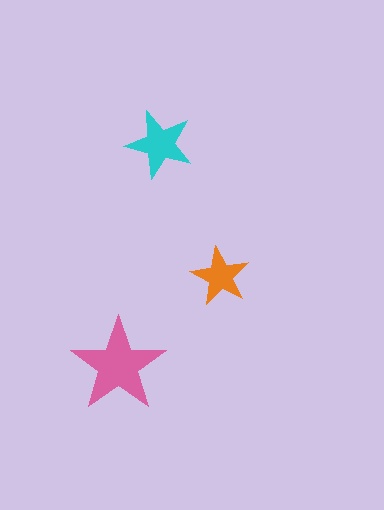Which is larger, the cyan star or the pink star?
The pink one.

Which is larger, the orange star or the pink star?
The pink one.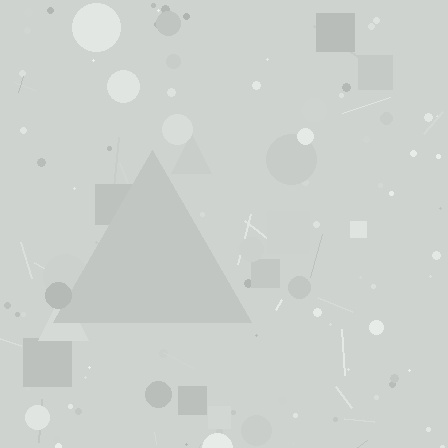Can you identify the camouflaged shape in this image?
The camouflaged shape is a triangle.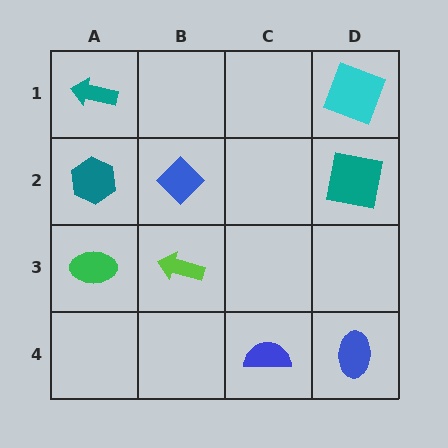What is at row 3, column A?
A green ellipse.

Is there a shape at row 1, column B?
No, that cell is empty.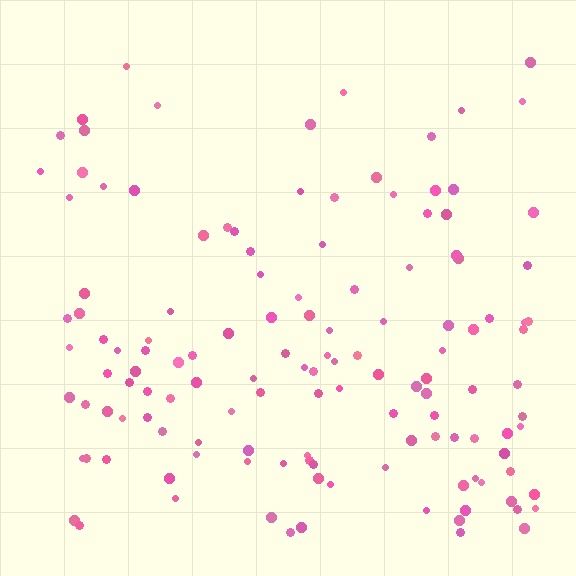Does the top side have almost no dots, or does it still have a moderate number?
Still a moderate number, just noticeably fewer than the bottom.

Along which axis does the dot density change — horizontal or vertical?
Vertical.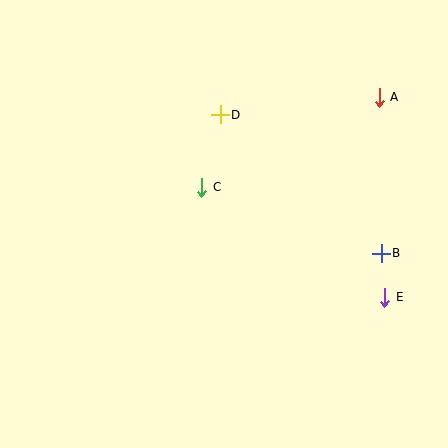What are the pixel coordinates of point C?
Point C is at (202, 187).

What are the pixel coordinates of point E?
Point E is at (385, 297).